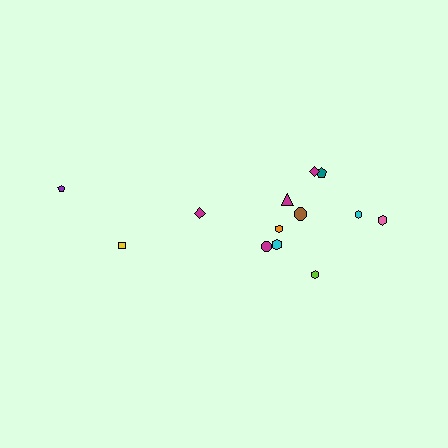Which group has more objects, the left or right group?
The right group.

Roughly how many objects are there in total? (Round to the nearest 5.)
Roughly 15 objects in total.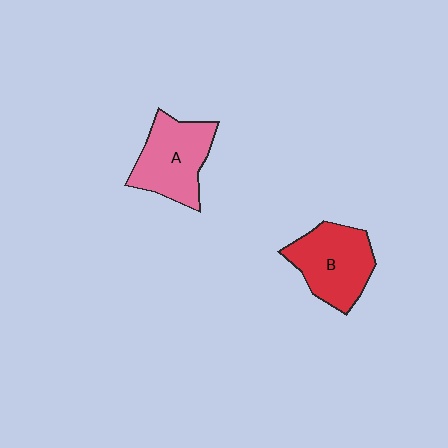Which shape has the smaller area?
Shape A (pink).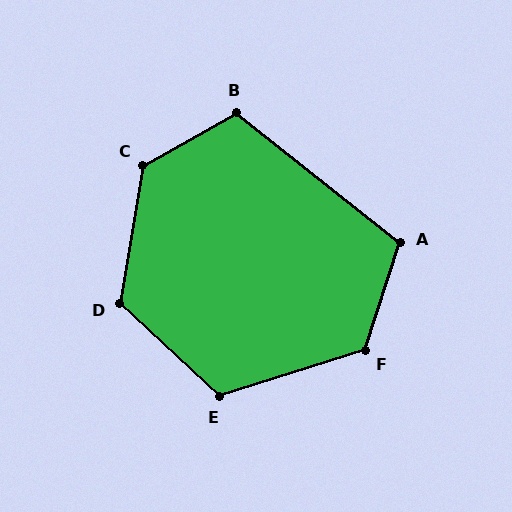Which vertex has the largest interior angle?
C, at approximately 129 degrees.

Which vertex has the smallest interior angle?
A, at approximately 111 degrees.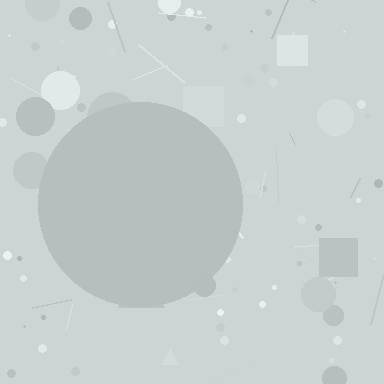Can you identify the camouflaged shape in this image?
The camouflaged shape is a circle.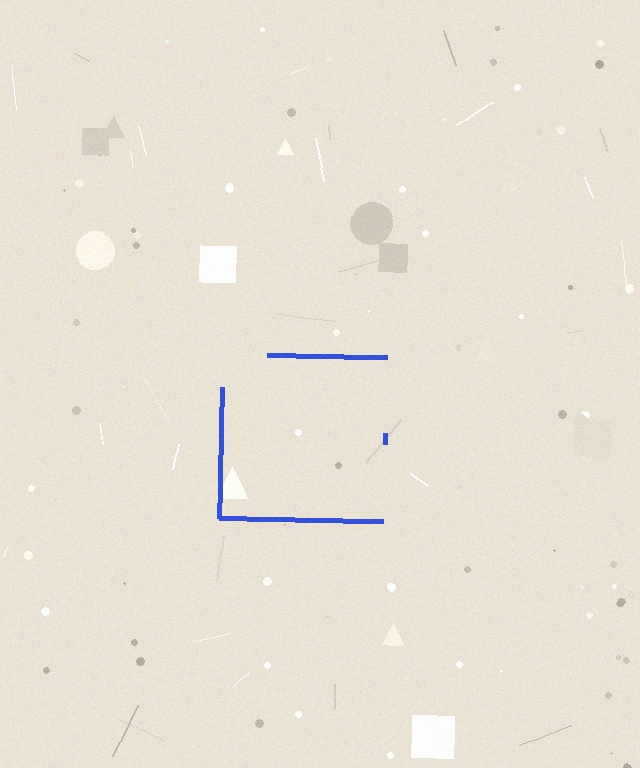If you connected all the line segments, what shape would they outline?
They would outline a square.